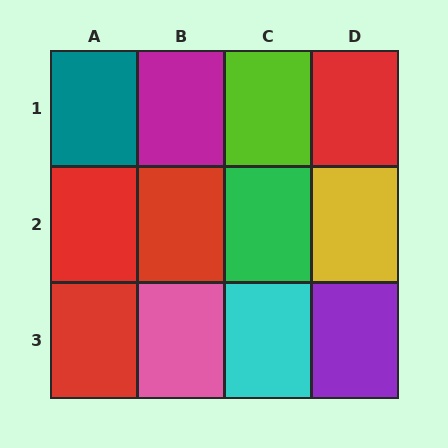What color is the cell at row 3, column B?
Pink.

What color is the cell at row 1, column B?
Magenta.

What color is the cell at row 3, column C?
Cyan.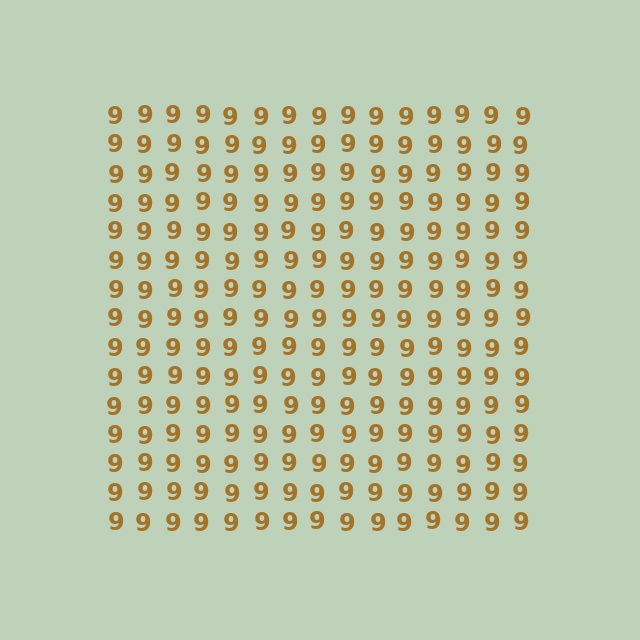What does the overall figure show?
The overall figure shows a square.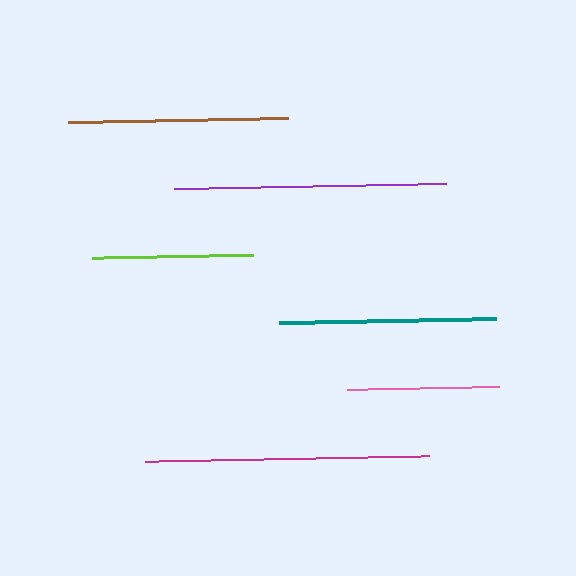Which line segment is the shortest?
The pink line is the shortest at approximately 153 pixels.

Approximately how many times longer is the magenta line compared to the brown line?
The magenta line is approximately 1.3 times the length of the brown line.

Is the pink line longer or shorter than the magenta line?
The magenta line is longer than the pink line.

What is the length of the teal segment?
The teal segment is approximately 218 pixels long.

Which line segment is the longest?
The magenta line is the longest at approximately 284 pixels.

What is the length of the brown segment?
The brown segment is approximately 221 pixels long.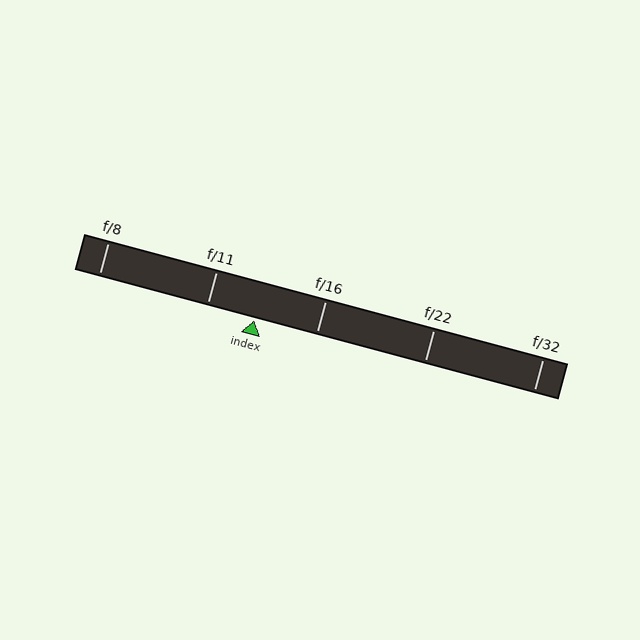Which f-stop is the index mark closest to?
The index mark is closest to f/11.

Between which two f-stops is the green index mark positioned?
The index mark is between f/11 and f/16.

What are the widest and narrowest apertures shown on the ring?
The widest aperture shown is f/8 and the narrowest is f/32.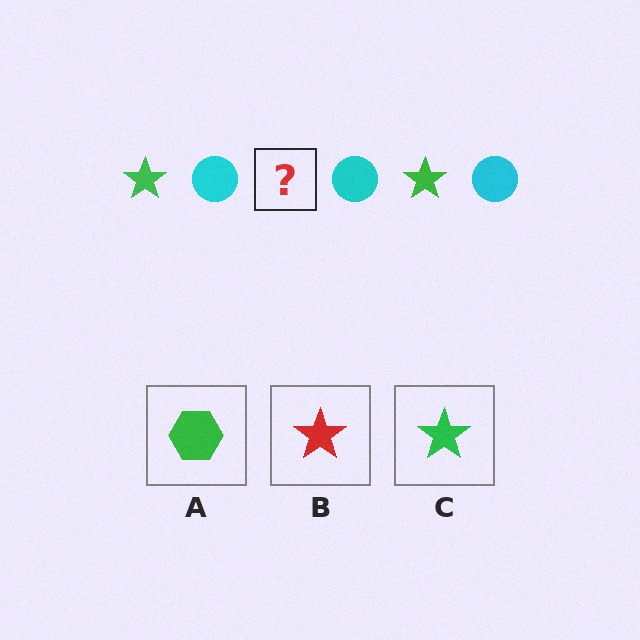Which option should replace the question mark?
Option C.